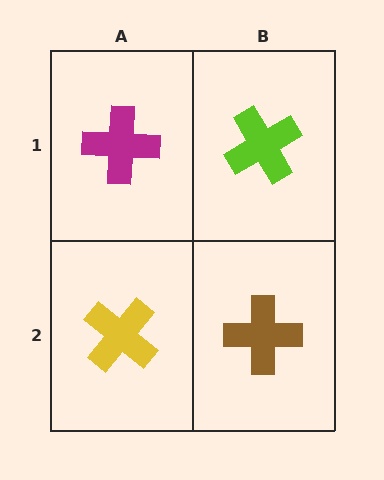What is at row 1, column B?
A lime cross.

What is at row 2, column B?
A brown cross.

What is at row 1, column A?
A magenta cross.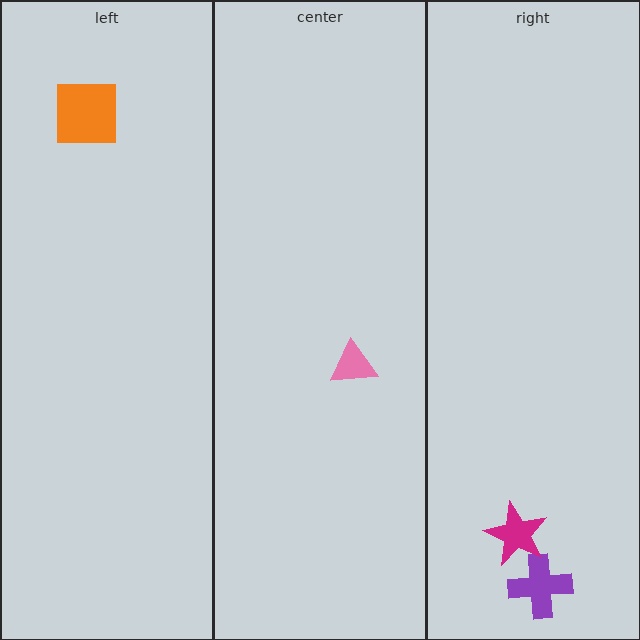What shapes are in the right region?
The purple cross, the magenta star.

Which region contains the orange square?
The left region.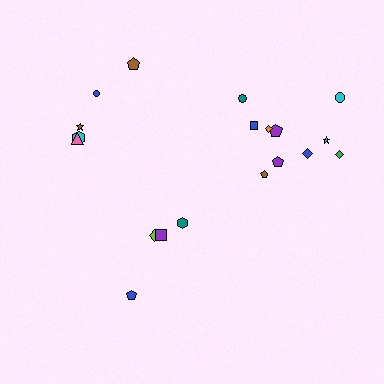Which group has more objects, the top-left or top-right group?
The top-right group.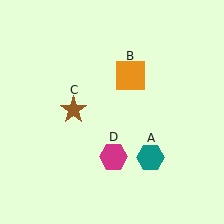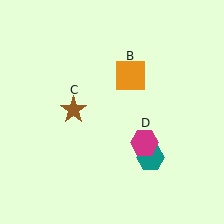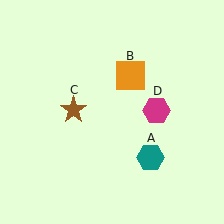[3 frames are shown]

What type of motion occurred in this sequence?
The magenta hexagon (object D) rotated counterclockwise around the center of the scene.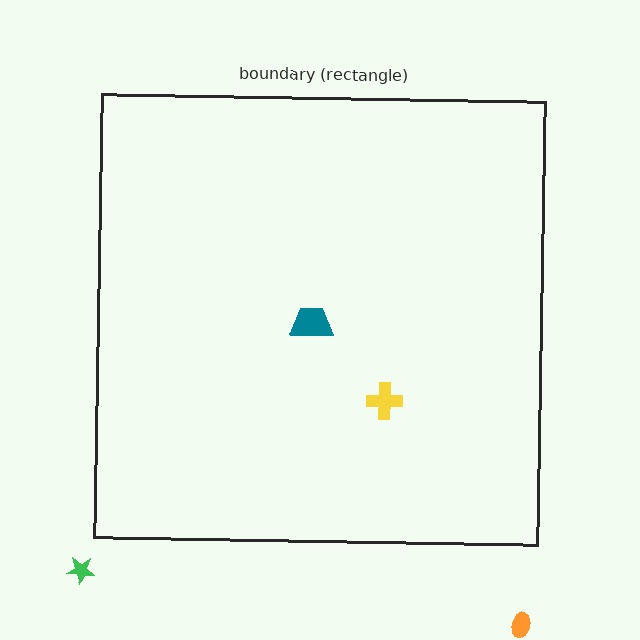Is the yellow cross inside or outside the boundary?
Inside.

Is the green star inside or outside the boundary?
Outside.